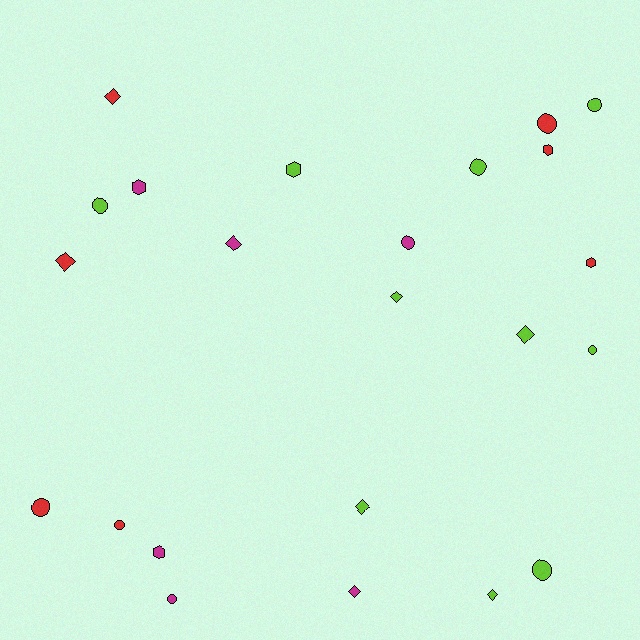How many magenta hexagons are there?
There are 2 magenta hexagons.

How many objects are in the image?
There are 23 objects.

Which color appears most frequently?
Lime, with 10 objects.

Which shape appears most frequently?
Circle, with 10 objects.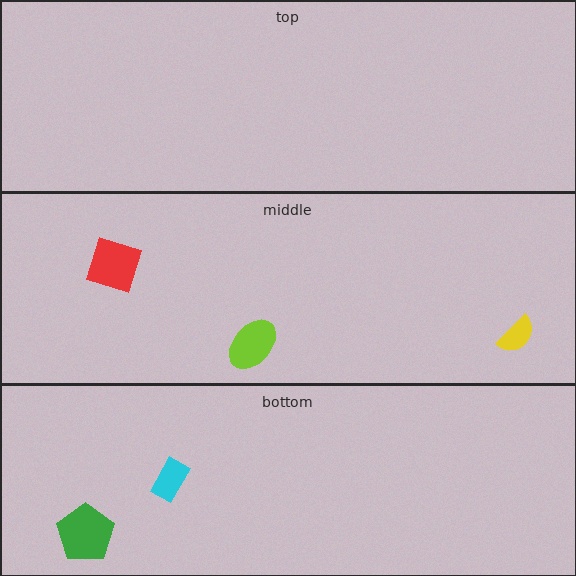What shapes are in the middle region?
The yellow semicircle, the lime ellipse, the red square.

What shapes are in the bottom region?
The cyan rectangle, the green pentagon.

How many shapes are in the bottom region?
2.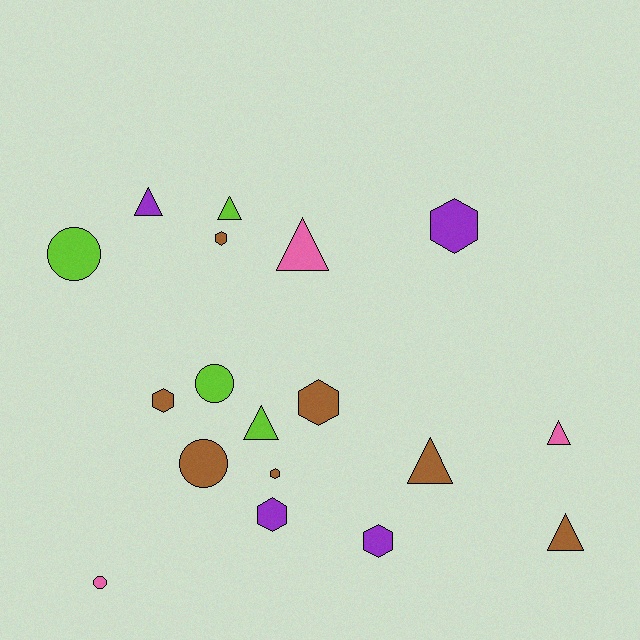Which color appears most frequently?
Brown, with 7 objects.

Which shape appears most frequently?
Hexagon, with 7 objects.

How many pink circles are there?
There is 1 pink circle.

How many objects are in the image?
There are 18 objects.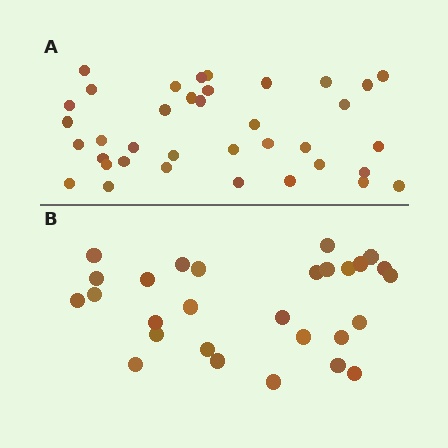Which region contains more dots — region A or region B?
Region A (the top region) has more dots.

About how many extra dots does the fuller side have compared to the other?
Region A has roughly 8 or so more dots than region B.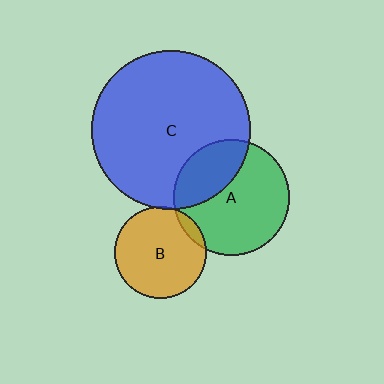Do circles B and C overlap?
Yes.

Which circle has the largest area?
Circle C (blue).